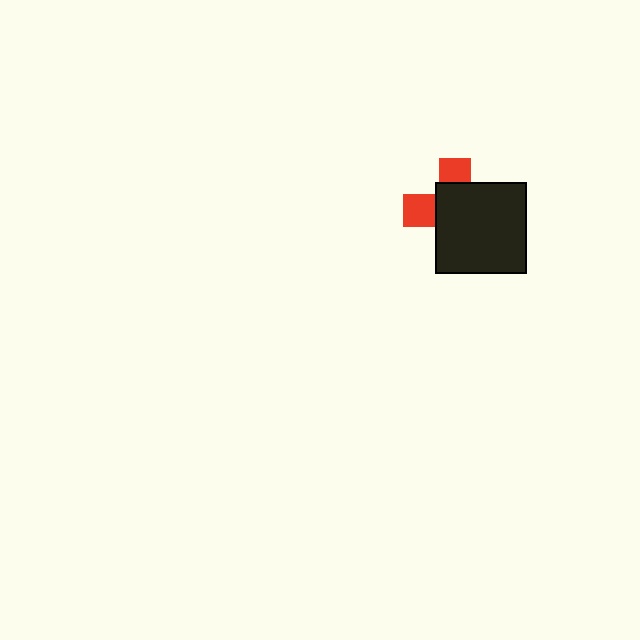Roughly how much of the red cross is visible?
A small part of it is visible (roughly 32%).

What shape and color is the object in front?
The object in front is a black square.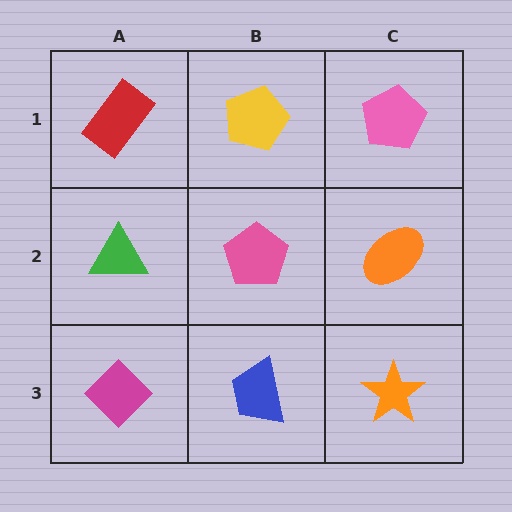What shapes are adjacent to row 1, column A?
A green triangle (row 2, column A), a yellow pentagon (row 1, column B).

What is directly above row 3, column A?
A green triangle.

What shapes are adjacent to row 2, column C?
A pink pentagon (row 1, column C), an orange star (row 3, column C), a pink pentagon (row 2, column B).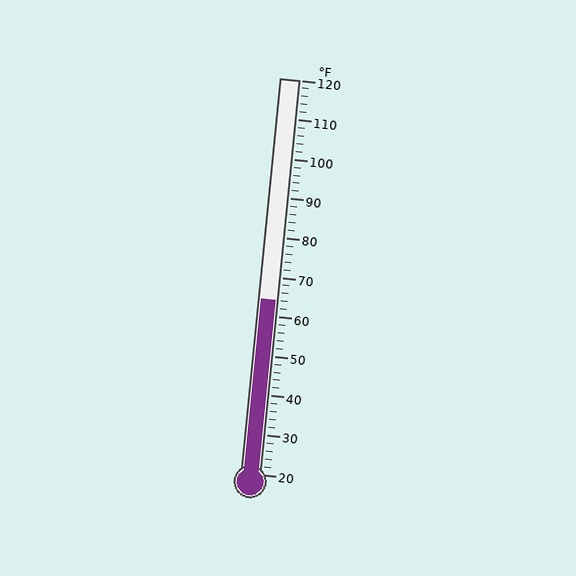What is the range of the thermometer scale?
The thermometer scale ranges from 20°F to 120°F.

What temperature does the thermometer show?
The thermometer shows approximately 64°F.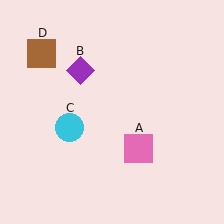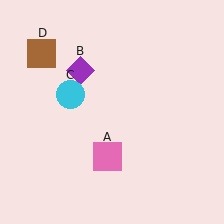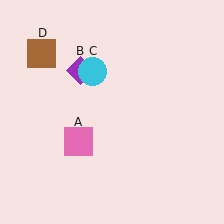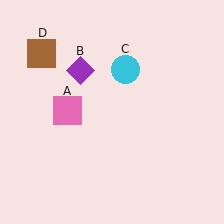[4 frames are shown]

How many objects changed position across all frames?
2 objects changed position: pink square (object A), cyan circle (object C).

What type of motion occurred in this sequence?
The pink square (object A), cyan circle (object C) rotated clockwise around the center of the scene.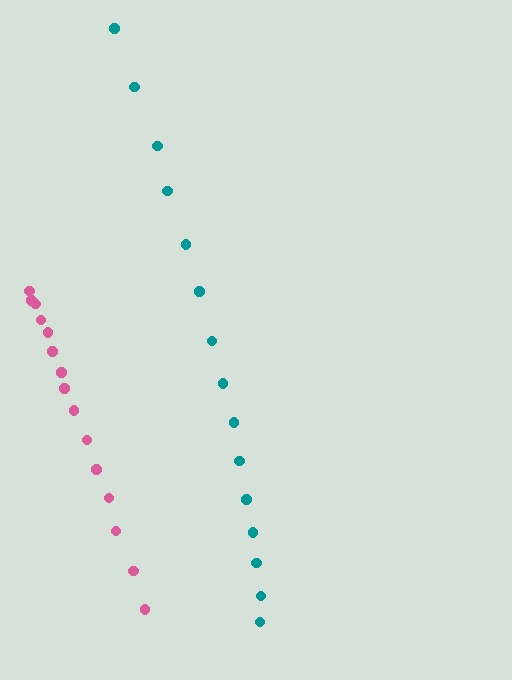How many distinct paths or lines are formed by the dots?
There are 2 distinct paths.